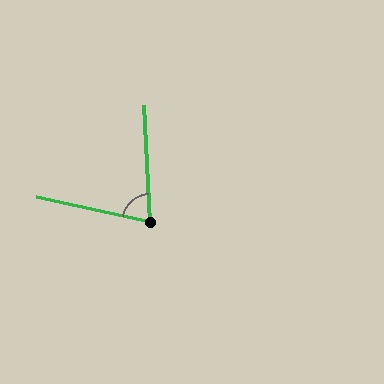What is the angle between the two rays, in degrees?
Approximately 75 degrees.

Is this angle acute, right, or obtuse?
It is acute.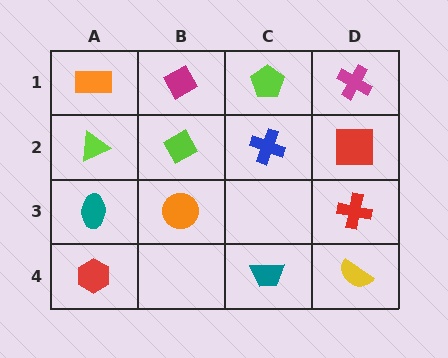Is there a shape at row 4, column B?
No, that cell is empty.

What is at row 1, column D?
A magenta cross.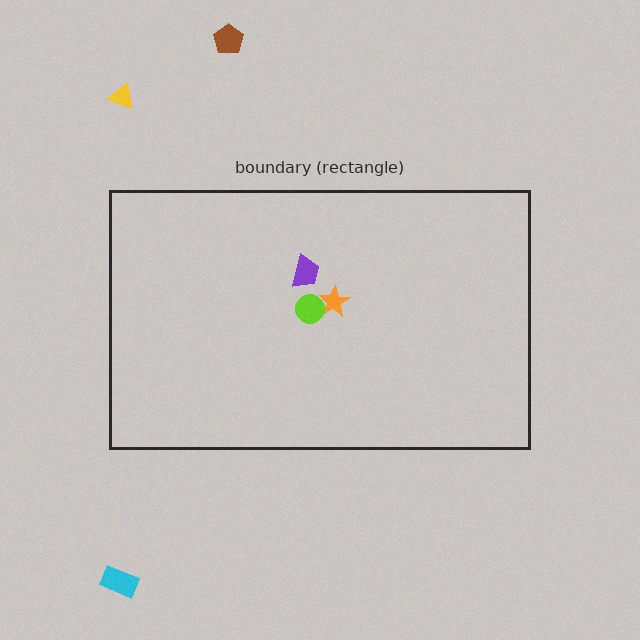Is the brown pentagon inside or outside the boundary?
Outside.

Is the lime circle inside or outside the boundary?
Inside.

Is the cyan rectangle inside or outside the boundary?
Outside.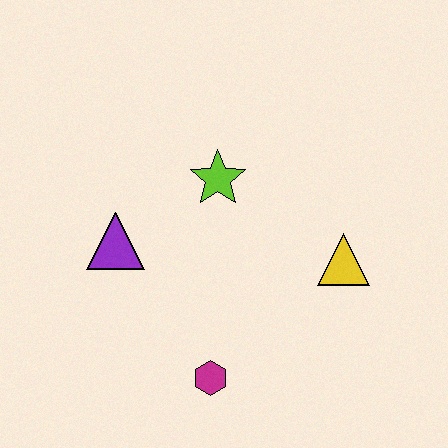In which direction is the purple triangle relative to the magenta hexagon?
The purple triangle is above the magenta hexagon.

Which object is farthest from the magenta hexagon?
The lime star is farthest from the magenta hexagon.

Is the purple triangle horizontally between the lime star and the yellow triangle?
No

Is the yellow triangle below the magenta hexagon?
No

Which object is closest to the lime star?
The purple triangle is closest to the lime star.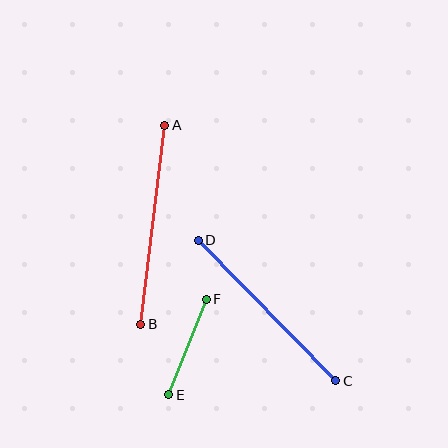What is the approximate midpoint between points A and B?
The midpoint is at approximately (153, 225) pixels.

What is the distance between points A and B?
The distance is approximately 200 pixels.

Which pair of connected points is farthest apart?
Points A and B are farthest apart.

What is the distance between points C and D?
The distance is approximately 196 pixels.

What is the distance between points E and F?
The distance is approximately 102 pixels.